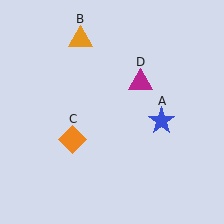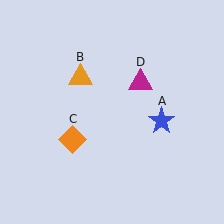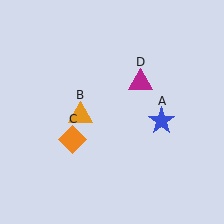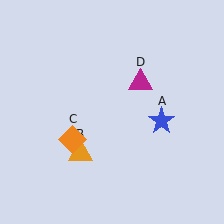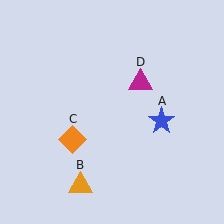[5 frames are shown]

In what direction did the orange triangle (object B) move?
The orange triangle (object B) moved down.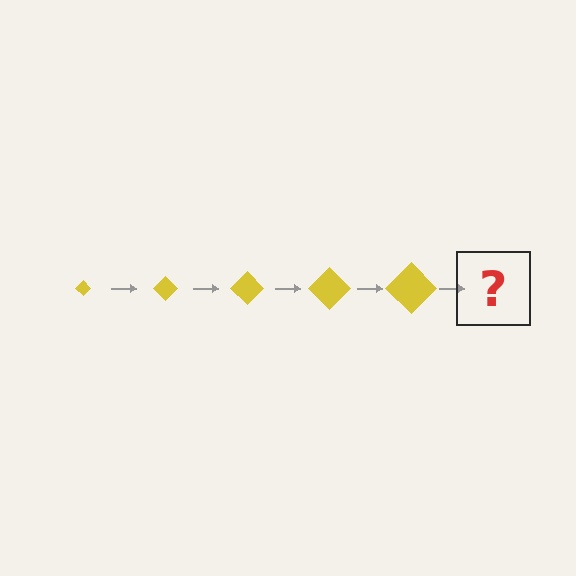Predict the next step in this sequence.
The next step is a yellow diamond, larger than the previous one.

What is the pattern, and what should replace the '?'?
The pattern is that the diamond gets progressively larger each step. The '?' should be a yellow diamond, larger than the previous one.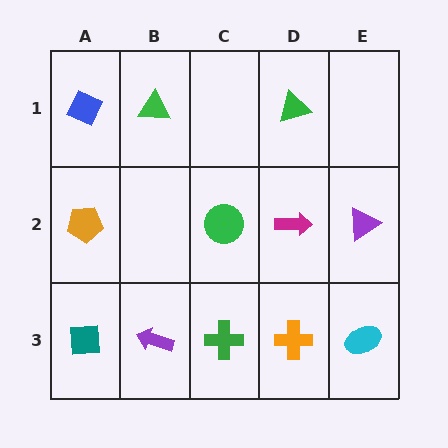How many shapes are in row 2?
4 shapes.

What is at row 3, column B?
A purple arrow.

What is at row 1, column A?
A blue diamond.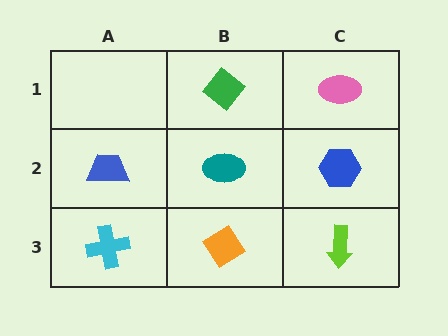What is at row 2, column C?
A blue hexagon.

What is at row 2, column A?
A blue trapezoid.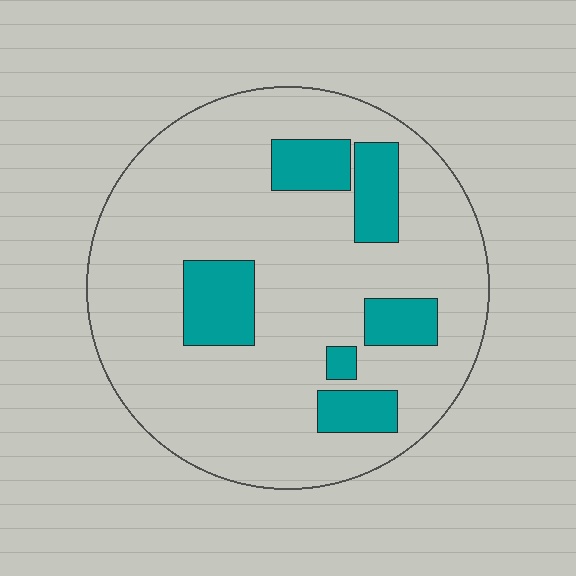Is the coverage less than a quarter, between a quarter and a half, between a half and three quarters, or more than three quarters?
Less than a quarter.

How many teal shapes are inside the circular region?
6.